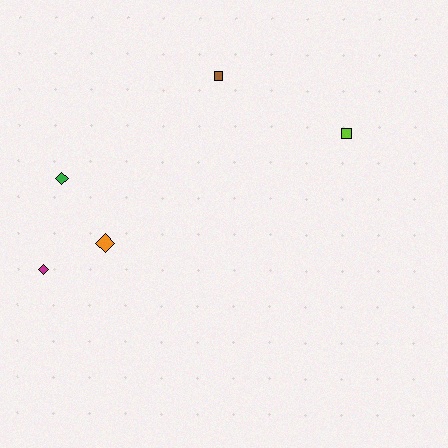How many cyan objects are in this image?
There are no cyan objects.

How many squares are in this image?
There are 2 squares.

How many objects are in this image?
There are 5 objects.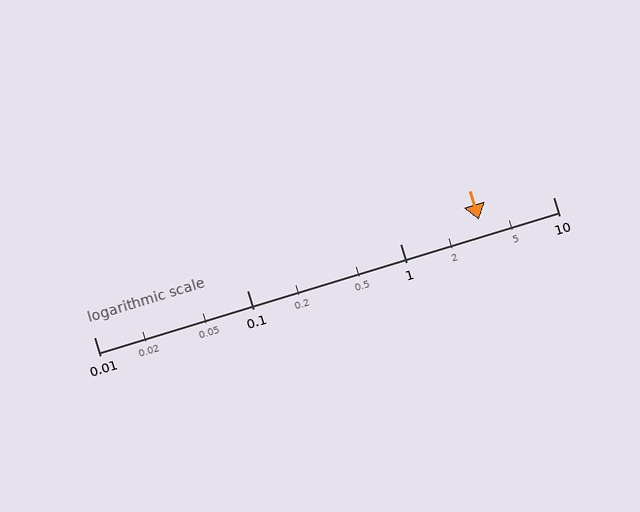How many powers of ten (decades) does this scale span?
The scale spans 3 decades, from 0.01 to 10.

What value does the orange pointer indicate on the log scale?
The pointer indicates approximately 3.3.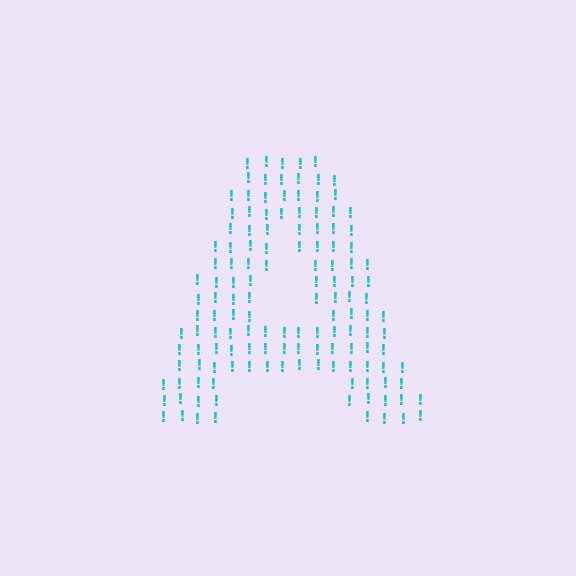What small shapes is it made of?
It is made of small exclamation marks.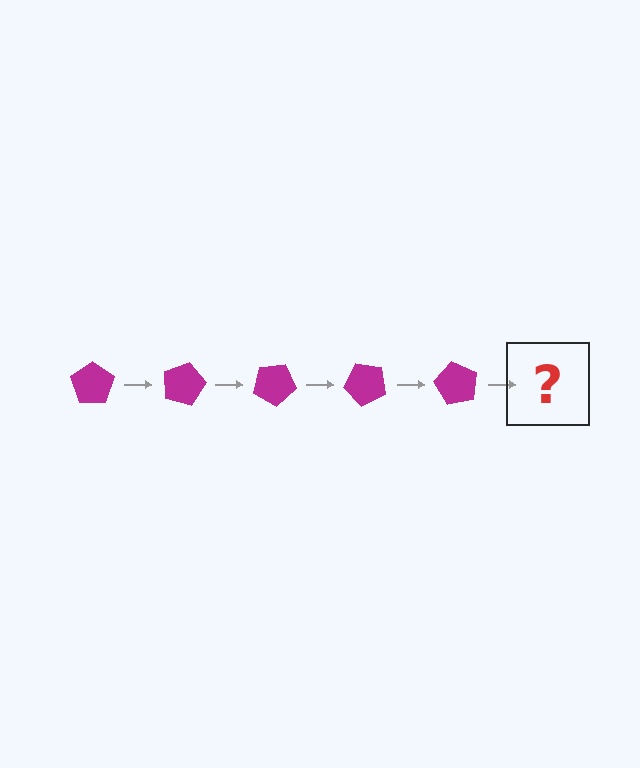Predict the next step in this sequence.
The next step is a magenta pentagon rotated 75 degrees.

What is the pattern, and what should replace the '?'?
The pattern is that the pentagon rotates 15 degrees each step. The '?' should be a magenta pentagon rotated 75 degrees.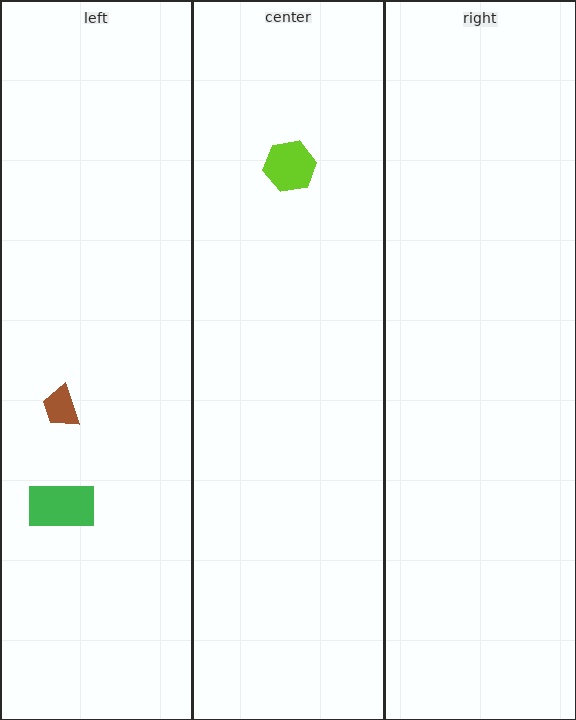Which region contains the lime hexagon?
The center region.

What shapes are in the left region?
The green rectangle, the brown trapezoid.